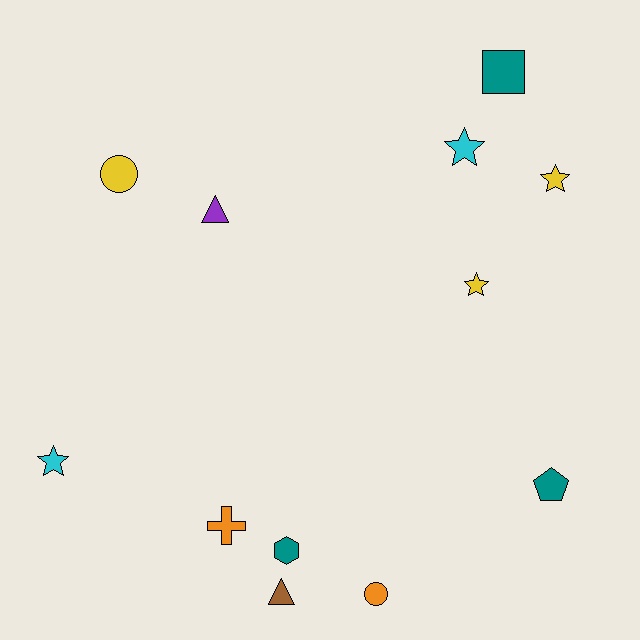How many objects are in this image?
There are 12 objects.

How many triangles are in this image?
There are 2 triangles.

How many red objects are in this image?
There are no red objects.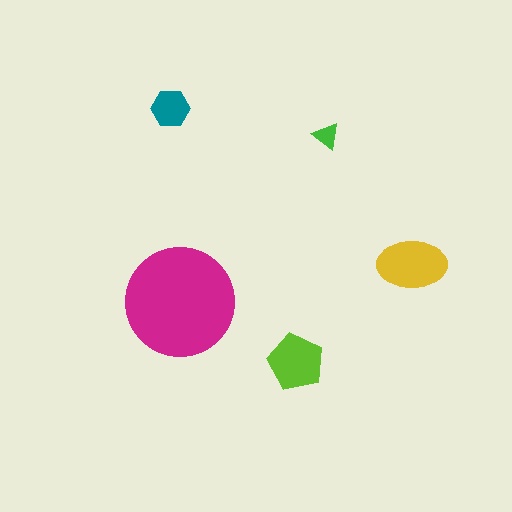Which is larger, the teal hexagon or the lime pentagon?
The lime pentagon.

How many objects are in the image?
There are 5 objects in the image.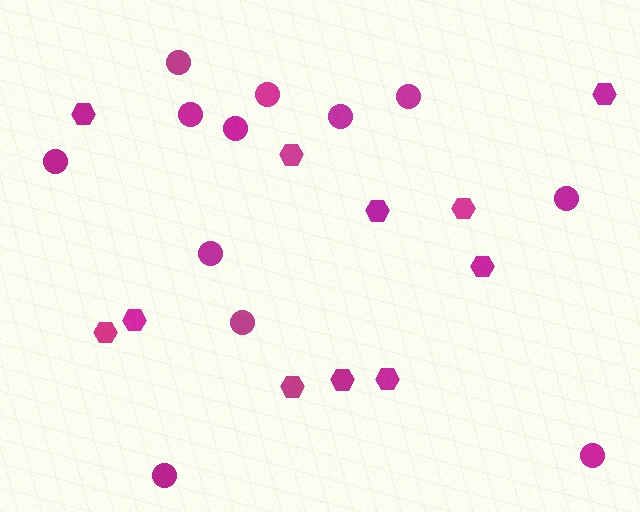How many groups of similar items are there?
There are 2 groups: one group of circles (12) and one group of hexagons (11).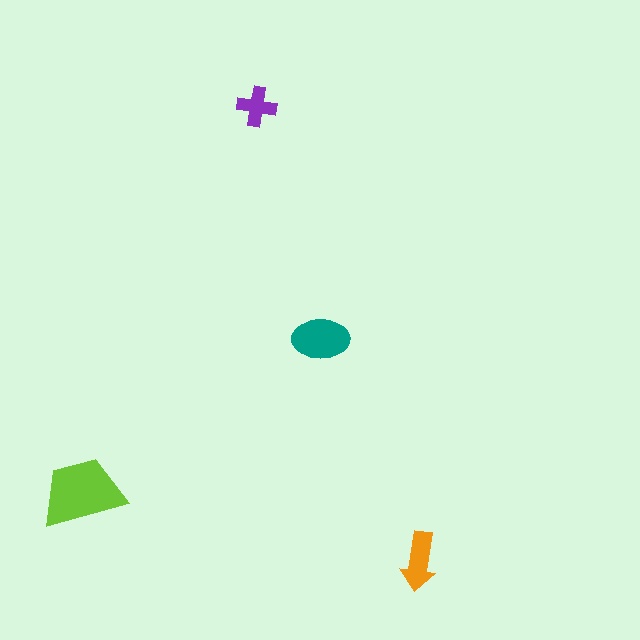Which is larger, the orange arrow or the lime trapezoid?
The lime trapezoid.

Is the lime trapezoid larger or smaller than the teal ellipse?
Larger.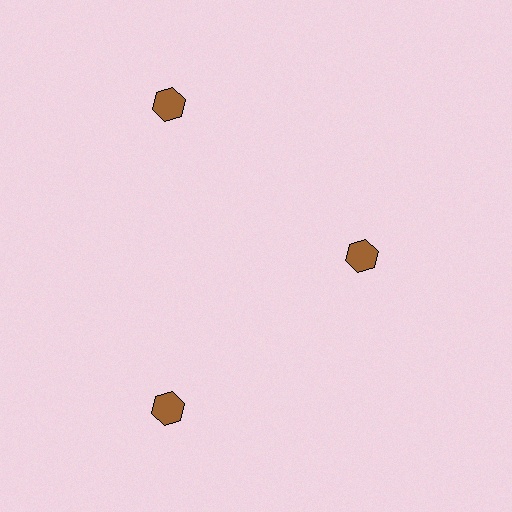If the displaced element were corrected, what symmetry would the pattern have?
It would have 3-fold rotational symmetry — the pattern would map onto itself every 120 degrees.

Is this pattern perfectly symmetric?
No. The 3 brown hexagons are arranged in a ring, but one element near the 3 o'clock position is pulled inward toward the center, breaking the 3-fold rotational symmetry.